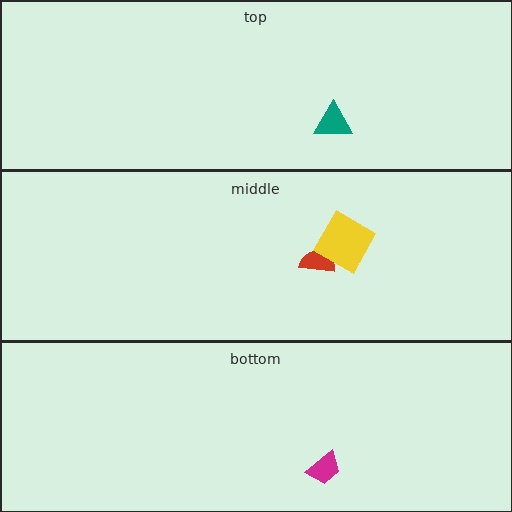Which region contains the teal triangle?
The top region.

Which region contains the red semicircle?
The middle region.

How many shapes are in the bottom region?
1.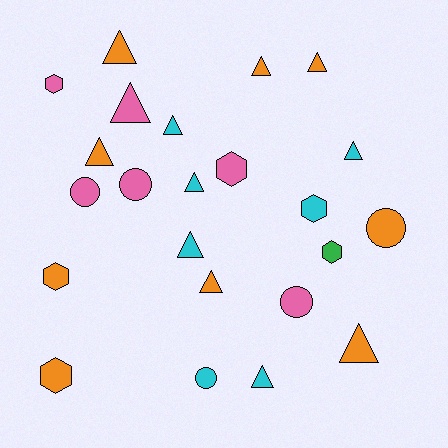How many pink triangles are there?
There is 1 pink triangle.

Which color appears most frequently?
Orange, with 9 objects.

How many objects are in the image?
There are 23 objects.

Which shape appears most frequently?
Triangle, with 12 objects.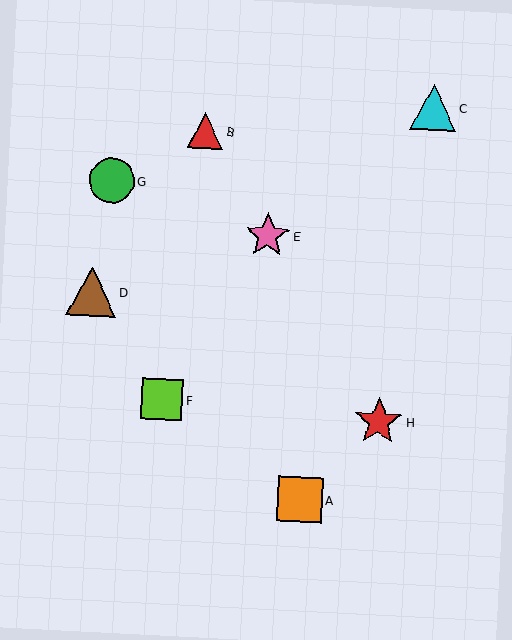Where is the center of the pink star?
The center of the pink star is at (268, 235).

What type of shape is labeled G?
Shape G is a green circle.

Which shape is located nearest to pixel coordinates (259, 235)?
The pink star (labeled E) at (268, 235) is nearest to that location.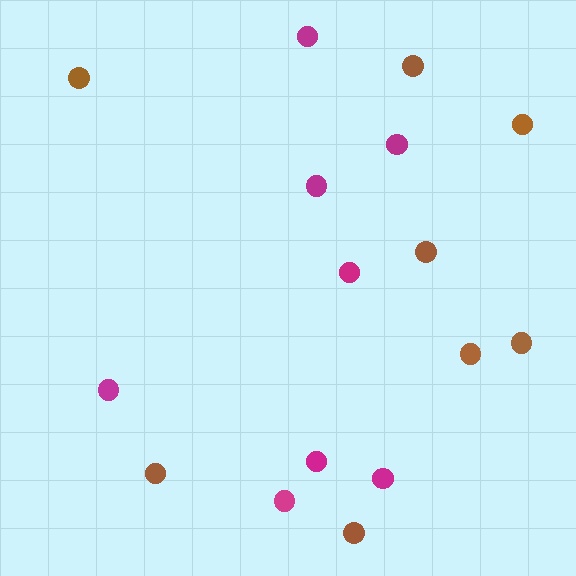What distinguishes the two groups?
There are 2 groups: one group of magenta circles (8) and one group of brown circles (8).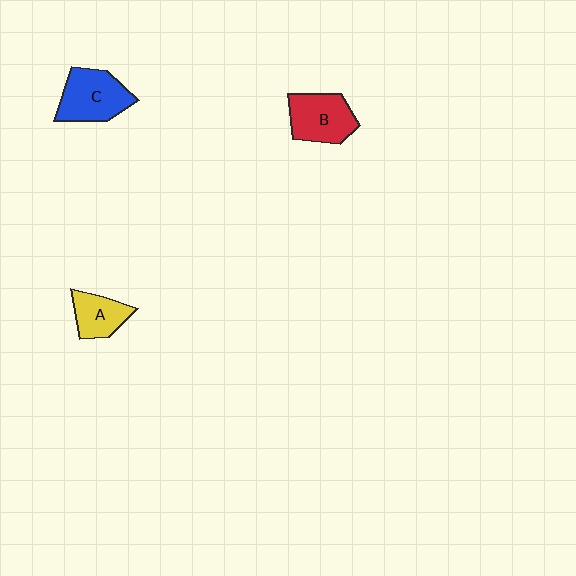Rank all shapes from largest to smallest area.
From largest to smallest: C (blue), B (red), A (yellow).